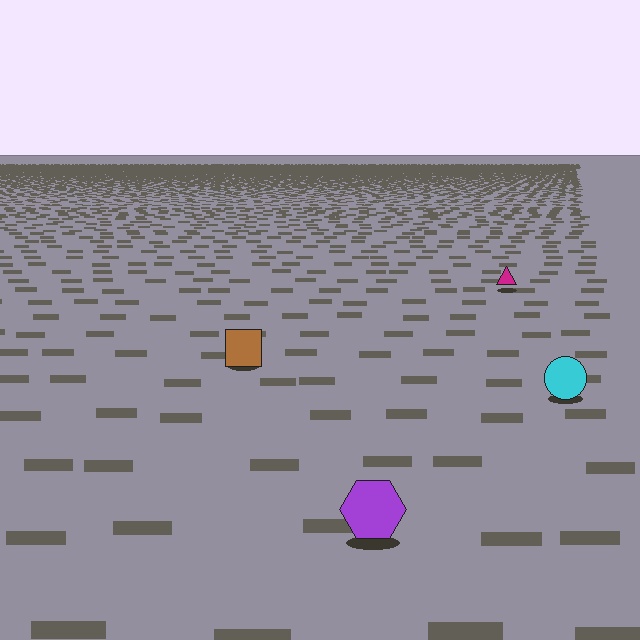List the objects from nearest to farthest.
From nearest to farthest: the purple hexagon, the cyan circle, the brown square, the magenta triangle.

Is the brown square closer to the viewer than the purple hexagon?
No. The purple hexagon is closer — you can tell from the texture gradient: the ground texture is coarser near it.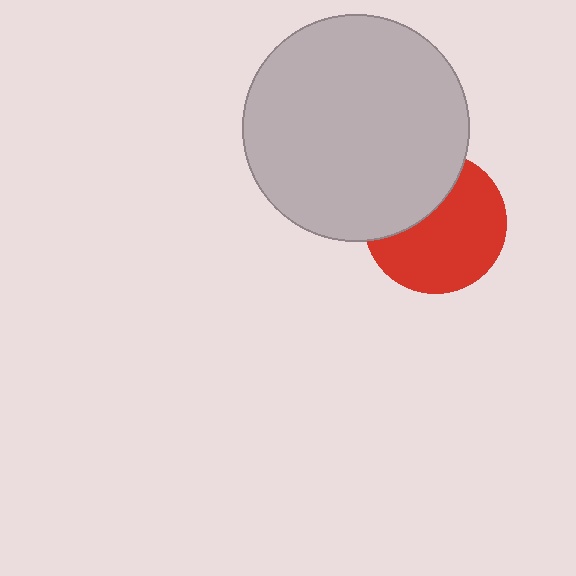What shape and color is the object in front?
The object in front is a light gray circle.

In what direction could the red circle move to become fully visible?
The red circle could move down. That would shift it out from behind the light gray circle entirely.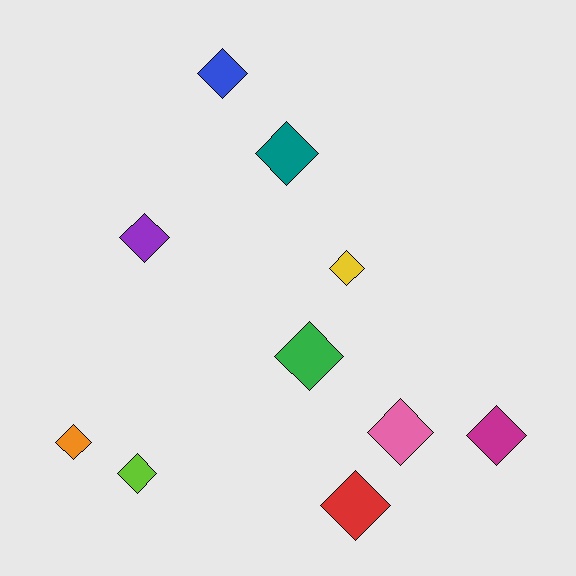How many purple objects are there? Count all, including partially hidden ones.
There is 1 purple object.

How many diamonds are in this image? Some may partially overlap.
There are 10 diamonds.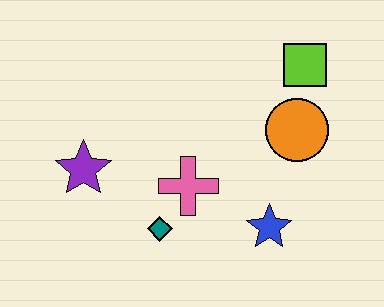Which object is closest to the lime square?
The orange circle is closest to the lime square.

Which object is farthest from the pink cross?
The lime square is farthest from the pink cross.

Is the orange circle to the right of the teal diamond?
Yes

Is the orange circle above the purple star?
Yes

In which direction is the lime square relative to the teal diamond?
The lime square is above the teal diamond.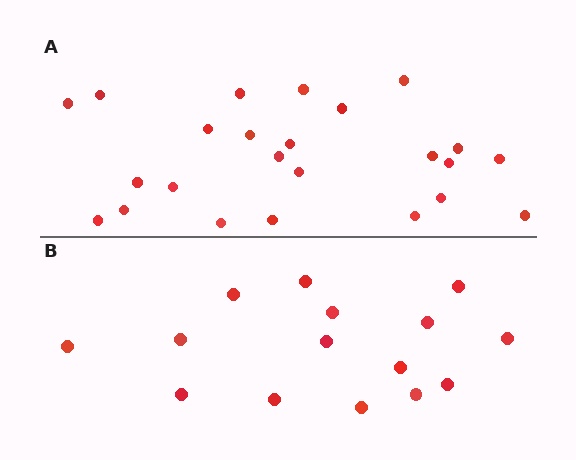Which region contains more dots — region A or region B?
Region A (the top region) has more dots.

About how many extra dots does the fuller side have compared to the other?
Region A has roughly 8 or so more dots than region B.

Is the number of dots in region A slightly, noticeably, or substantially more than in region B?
Region A has substantially more. The ratio is roughly 1.6 to 1.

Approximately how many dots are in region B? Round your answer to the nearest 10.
About 20 dots. (The exact count is 15, which rounds to 20.)